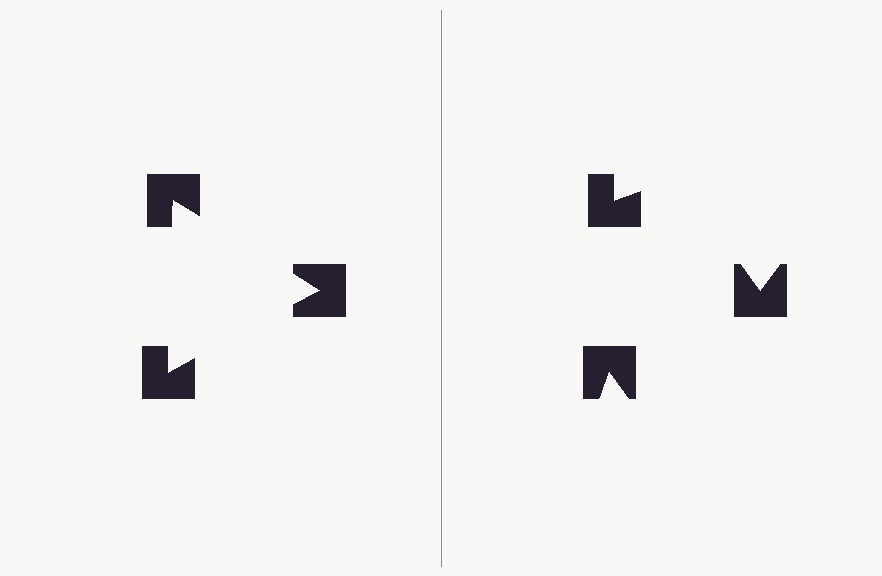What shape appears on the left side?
An illusory triangle.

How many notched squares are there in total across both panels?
6 — 3 on each side.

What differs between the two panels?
The notched squares are positioned identically on both sides; only the wedge orientations differ. On the left they align to a triangle; on the right they are misaligned.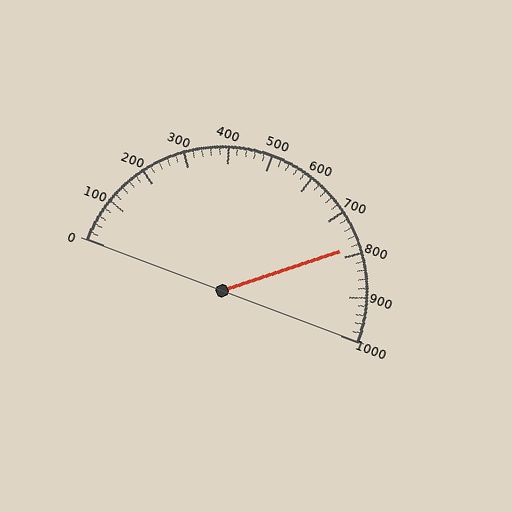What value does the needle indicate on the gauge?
The needle indicates approximately 780.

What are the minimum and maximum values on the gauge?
The gauge ranges from 0 to 1000.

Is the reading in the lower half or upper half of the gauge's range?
The reading is in the upper half of the range (0 to 1000).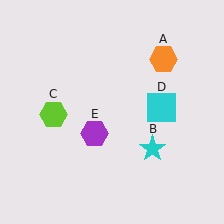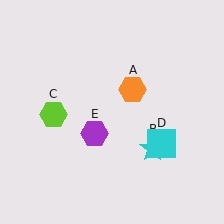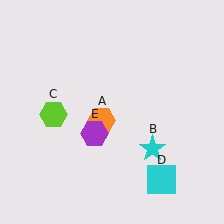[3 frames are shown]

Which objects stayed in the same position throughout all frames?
Cyan star (object B) and lime hexagon (object C) and purple hexagon (object E) remained stationary.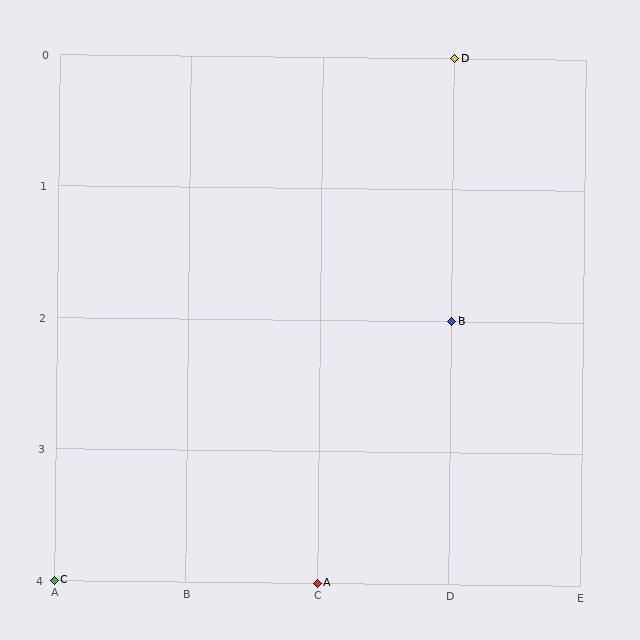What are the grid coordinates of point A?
Point A is at grid coordinates (C, 4).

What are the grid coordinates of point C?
Point C is at grid coordinates (A, 4).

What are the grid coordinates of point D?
Point D is at grid coordinates (D, 0).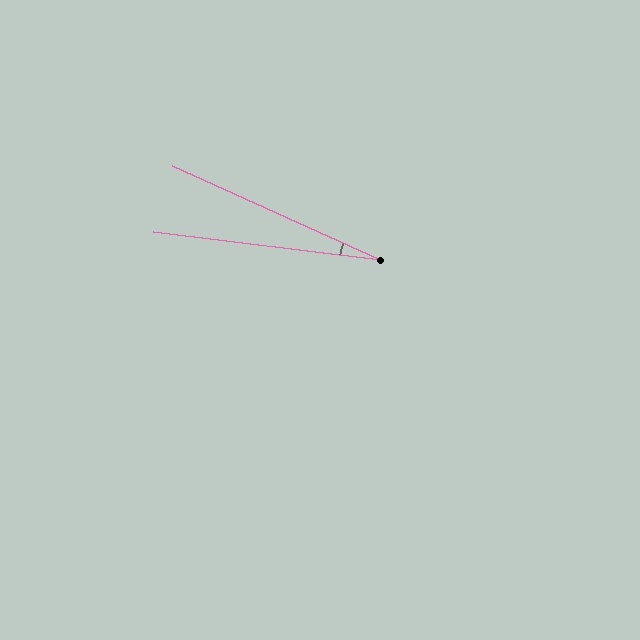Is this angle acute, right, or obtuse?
It is acute.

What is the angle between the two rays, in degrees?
Approximately 17 degrees.